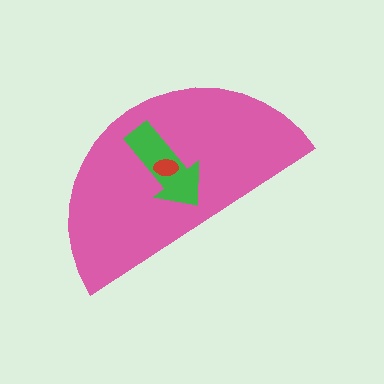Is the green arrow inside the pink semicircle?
Yes.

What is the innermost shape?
The red ellipse.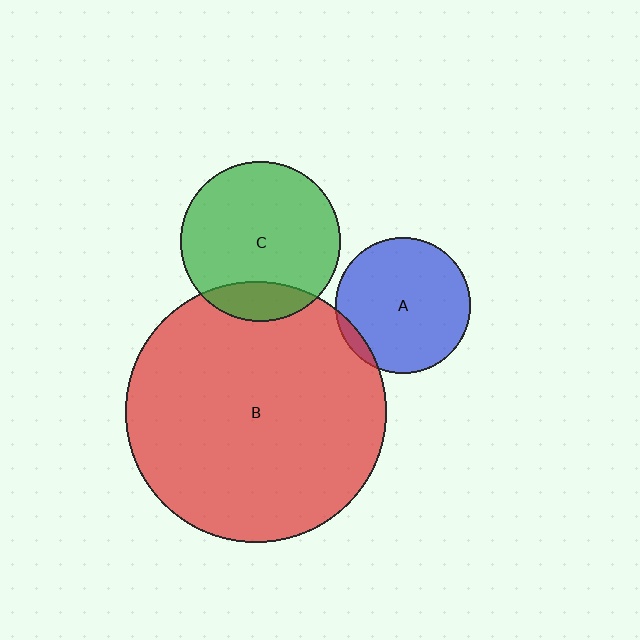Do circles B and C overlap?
Yes.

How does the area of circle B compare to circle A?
Approximately 3.7 times.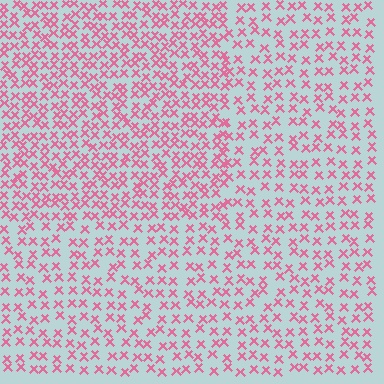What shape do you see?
I see a rectangle.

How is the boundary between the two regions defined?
The boundary is defined by a change in element density (approximately 1.7x ratio). All elements are the same color, size, and shape.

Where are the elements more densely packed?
The elements are more densely packed inside the rectangle boundary.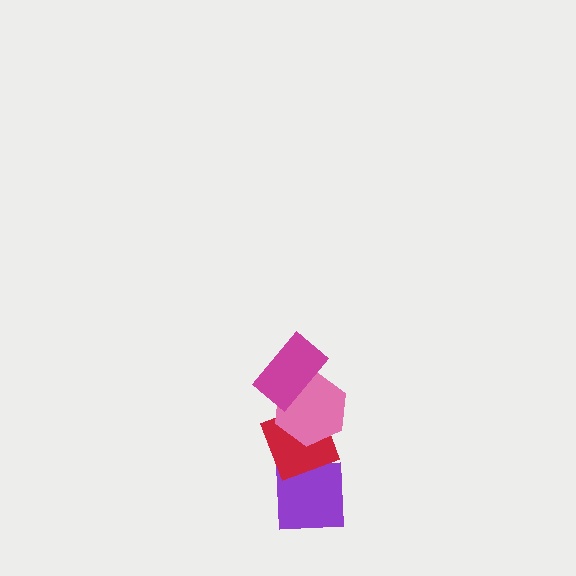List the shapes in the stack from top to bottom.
From top to bottom: the magenta rectangle, the pink hexagon, the red diamond, the purple square.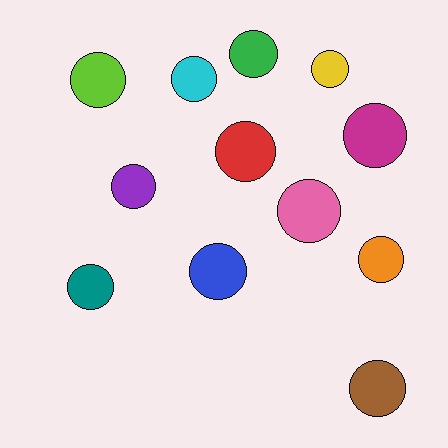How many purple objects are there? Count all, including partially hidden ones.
There is 1 purple object.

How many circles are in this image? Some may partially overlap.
There are 12 circles.